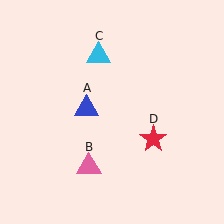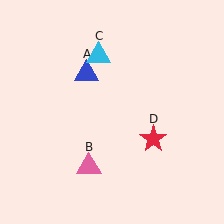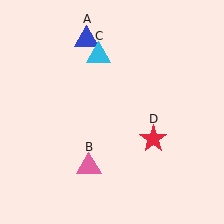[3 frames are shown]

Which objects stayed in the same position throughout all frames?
Pink triangle (object B) and cyan triangle (object C) and red star (object D) remained stationary.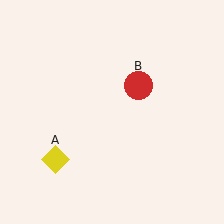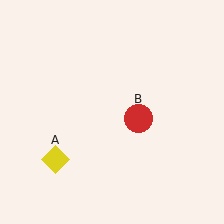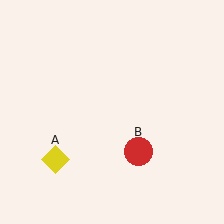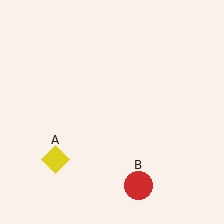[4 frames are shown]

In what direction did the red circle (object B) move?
The red circle (object B) moved down.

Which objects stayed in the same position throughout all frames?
Yellow diamond (object A) remained stationary.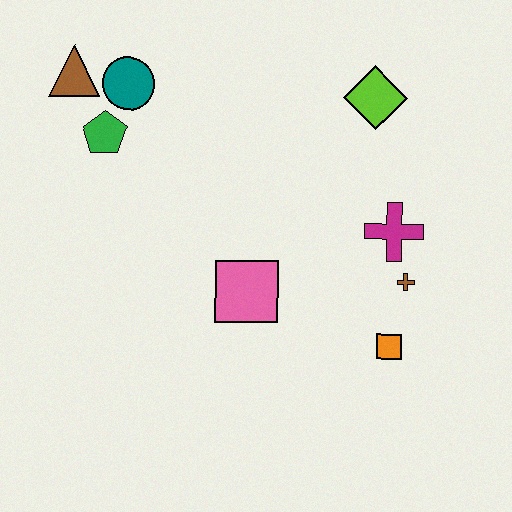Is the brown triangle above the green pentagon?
Yes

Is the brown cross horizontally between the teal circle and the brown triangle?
No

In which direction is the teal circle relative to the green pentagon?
The teal circle is above the green pentagon.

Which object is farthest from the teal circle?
The orange square is farthest from the teal circle.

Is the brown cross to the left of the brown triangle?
No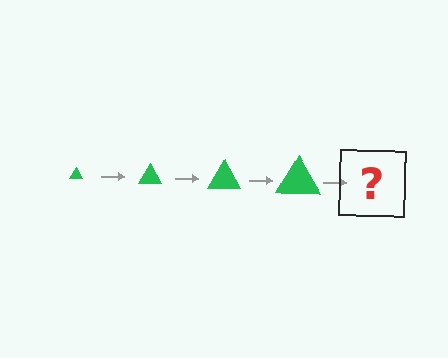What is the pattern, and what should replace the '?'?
The pattern is that the triangle gets progressively larger each step. The '?' should be a green triangle, larger than the previous one.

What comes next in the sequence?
The next element should be a green triangle, larger than the previous one.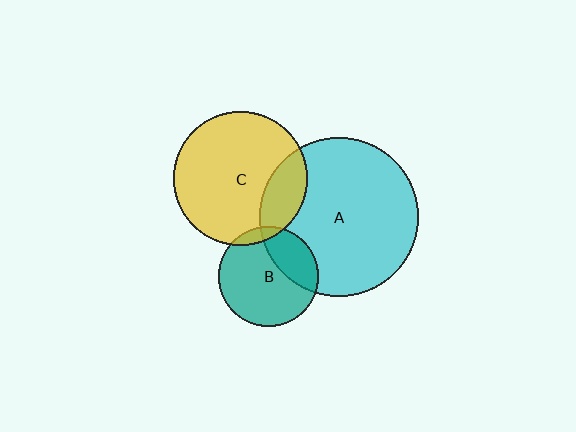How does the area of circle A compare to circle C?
Approximately 1.4 times.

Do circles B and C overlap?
Yes.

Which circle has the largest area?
Circle A (cyan).